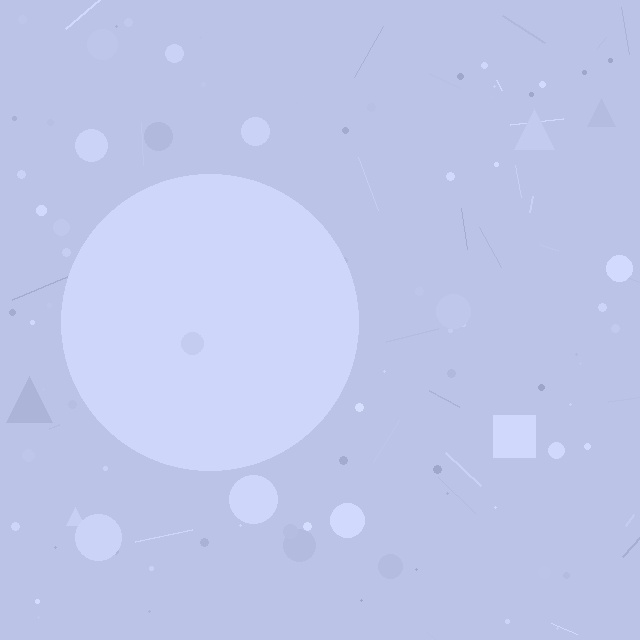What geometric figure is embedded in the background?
A circle is embedded in the background.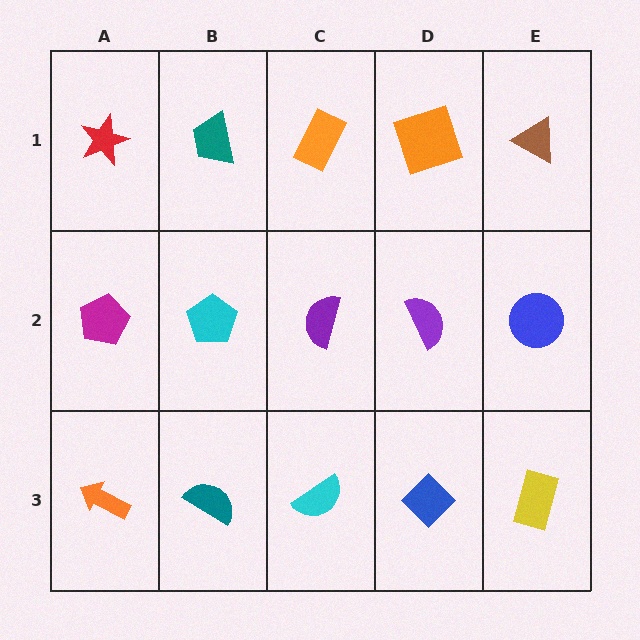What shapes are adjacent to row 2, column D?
An orange square (row 1, column D), a blue diamond (row 3, column D), a purple semicircle (row 2, column C), a blue circle (row 2, column E).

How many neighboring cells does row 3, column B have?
3.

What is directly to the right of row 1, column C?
An orange square.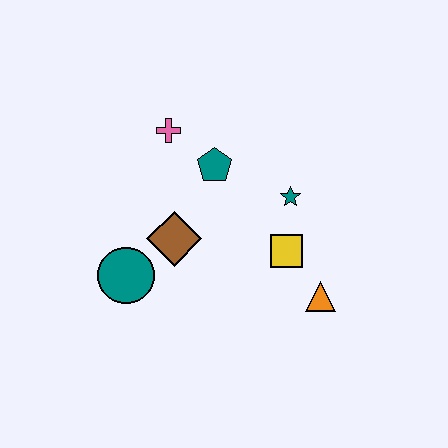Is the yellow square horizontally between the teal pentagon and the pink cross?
No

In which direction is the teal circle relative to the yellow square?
The teal circle is to the left of the yellow square.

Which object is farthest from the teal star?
The teal circle is farthest from the teal star.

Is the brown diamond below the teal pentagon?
Yes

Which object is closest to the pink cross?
The teal pentagon is closest to the pink cross.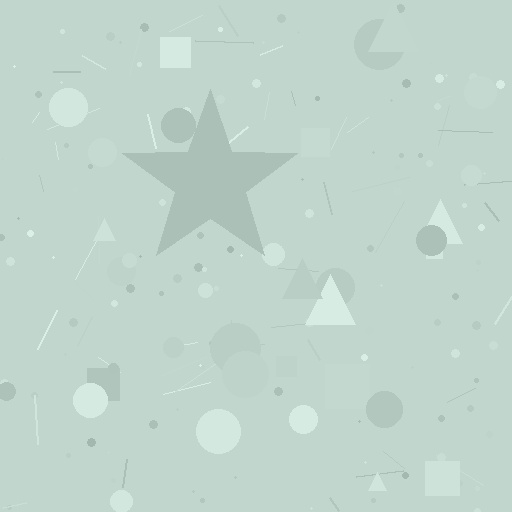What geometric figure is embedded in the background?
A star is embedded in the background.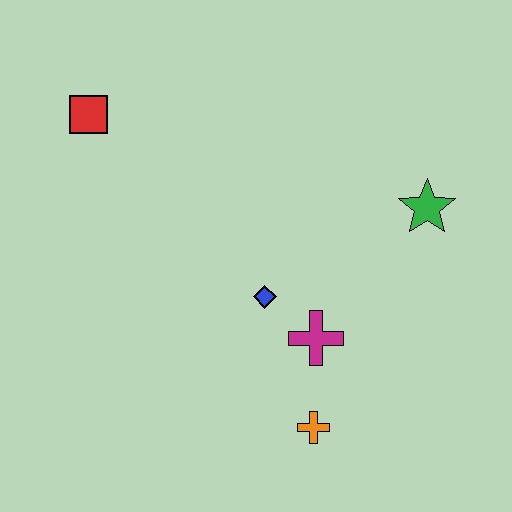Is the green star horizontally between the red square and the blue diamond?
No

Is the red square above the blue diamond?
Yes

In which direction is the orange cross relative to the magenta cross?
The orange cross is below the magenta cross.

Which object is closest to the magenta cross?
The blue diamond is closest to the magenta cross.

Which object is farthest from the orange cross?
The red square is farthest from the orange cross.